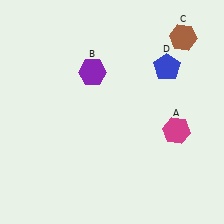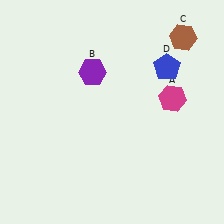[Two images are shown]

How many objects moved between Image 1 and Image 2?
1 object moved between the two images.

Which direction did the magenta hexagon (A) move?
The magenta hexagon (A) moved up.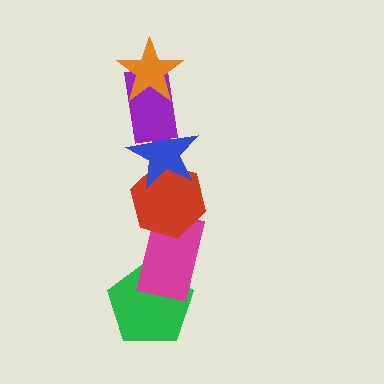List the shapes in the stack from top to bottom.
From top to bottom: the orange star, the purple rectangle, the blue star, the red hexagon, the magenta rectangle, the green pentagon.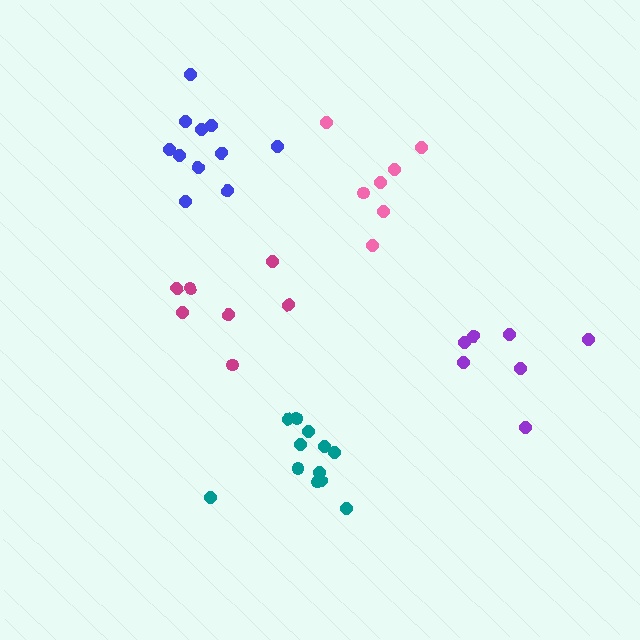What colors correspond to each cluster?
The clusters are colored: pink, magenta, teal, purple, blue.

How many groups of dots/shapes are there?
There are 5 groups.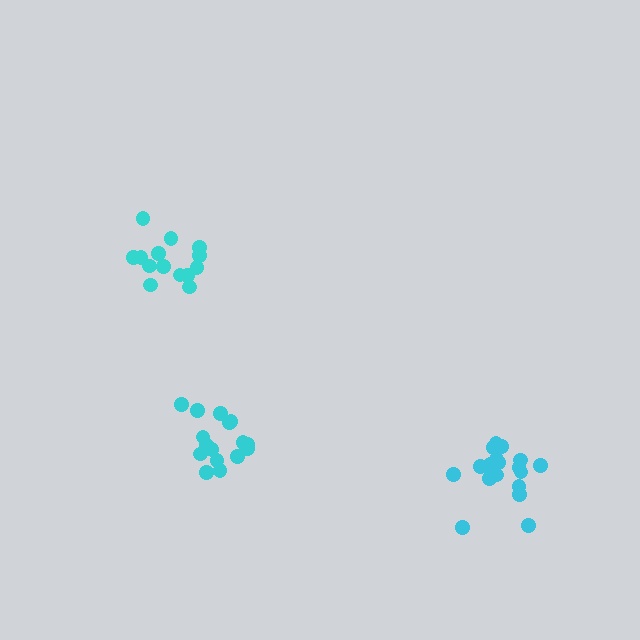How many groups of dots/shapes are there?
There are 3 groups.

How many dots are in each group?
Group 1: 16 dots, Group 2: 14 dots, Group 3: 19 dots (49 total).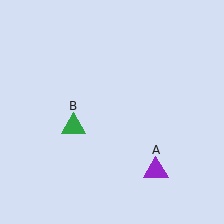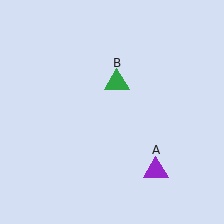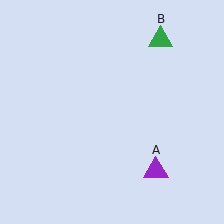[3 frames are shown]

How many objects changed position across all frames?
1 object changed position: green triangle (object B).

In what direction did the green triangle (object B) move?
The green triangle (object B) moved up and to the right.